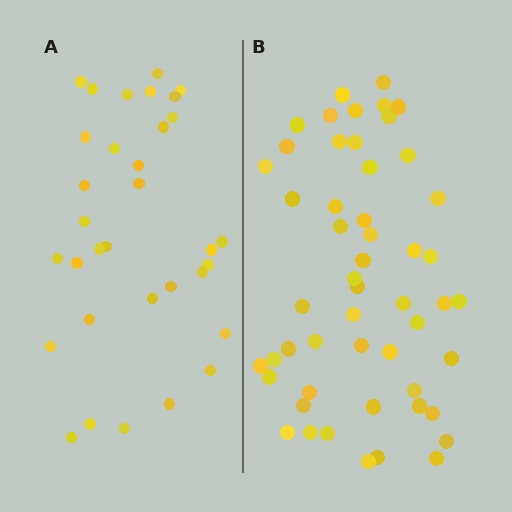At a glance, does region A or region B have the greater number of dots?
Region B (the right region) has more dots.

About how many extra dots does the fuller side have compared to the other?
Region B has approximately 20 more dots than region A.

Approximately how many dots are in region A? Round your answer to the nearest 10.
About 30 dots. (The exact count is 33, which rounds to 30.)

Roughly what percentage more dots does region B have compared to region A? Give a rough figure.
About 60% more.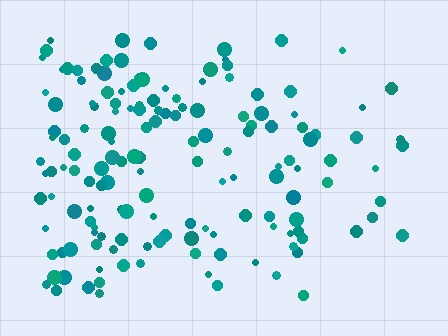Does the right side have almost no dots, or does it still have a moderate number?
Still a moderate number, just noticeably fewer than the left.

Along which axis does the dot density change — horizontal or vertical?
Horizontal.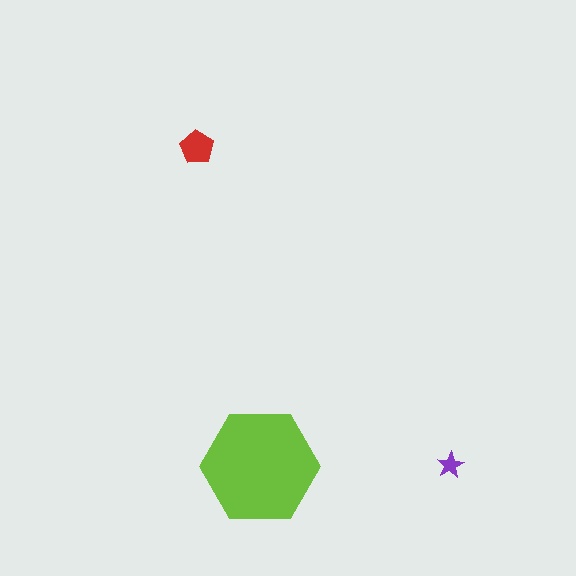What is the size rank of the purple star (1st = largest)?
3rd.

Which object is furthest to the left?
The red pentagon is leftmost.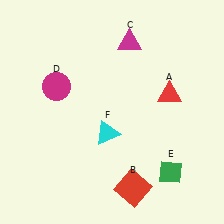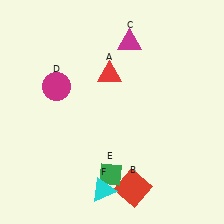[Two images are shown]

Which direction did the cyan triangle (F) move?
The cyan triangle (F) moved down.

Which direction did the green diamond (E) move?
The green diamond (E) moved left.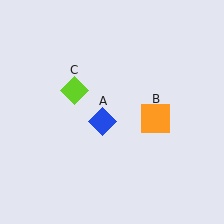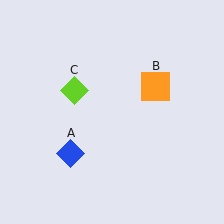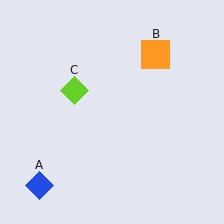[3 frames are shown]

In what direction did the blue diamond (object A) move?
The blue diamond (object A) moved down and to the left.